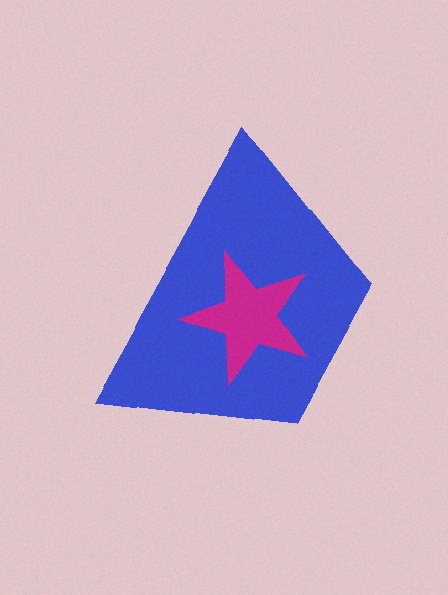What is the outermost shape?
The blue trapezoid.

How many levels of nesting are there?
2.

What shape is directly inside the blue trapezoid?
The magenta star.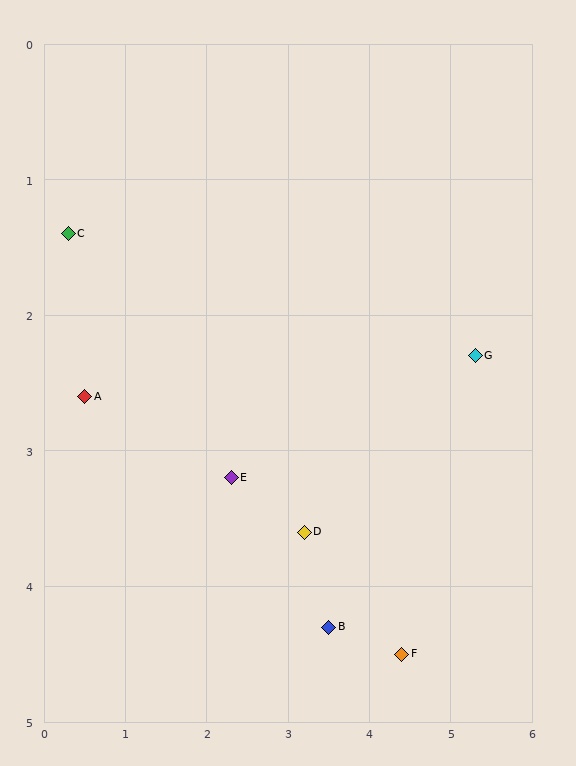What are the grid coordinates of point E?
Point E is at approximately (2.3, 3.2).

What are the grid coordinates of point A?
Point A is at approximately (0.5, 2.6).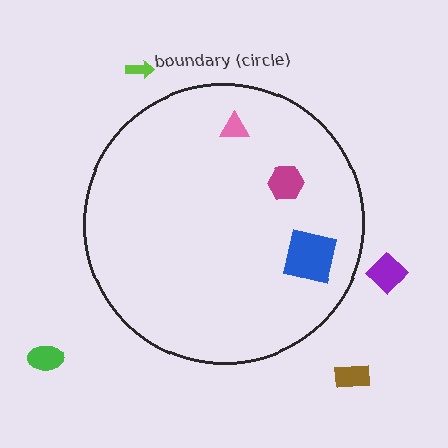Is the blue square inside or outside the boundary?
Inside.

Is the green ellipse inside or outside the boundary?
Outside.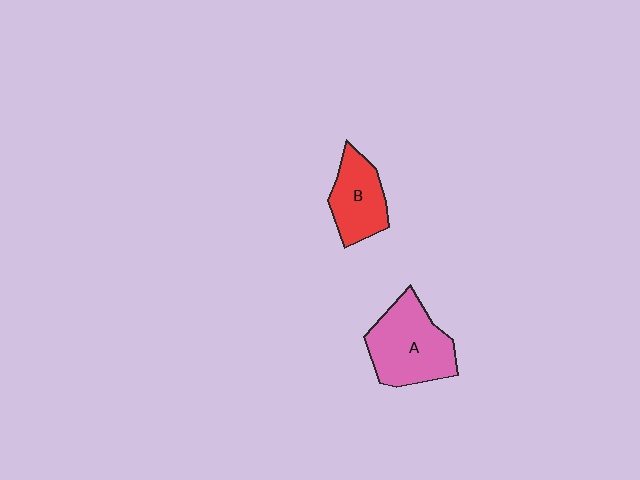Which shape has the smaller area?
Shape B (red).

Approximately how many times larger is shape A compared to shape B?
Approximately 1.5 times.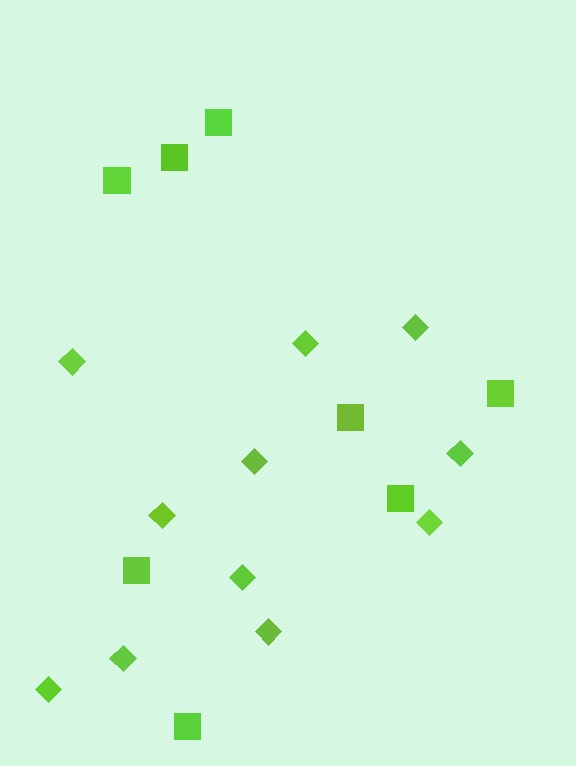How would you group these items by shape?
There are 2 groups: one group of squares (8) and one group of diamonds (11).